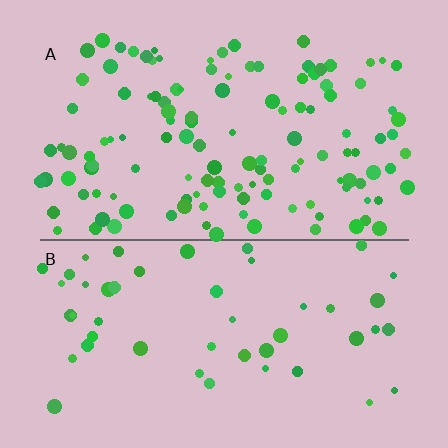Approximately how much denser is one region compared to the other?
Approximately 2.5× — region A over region B.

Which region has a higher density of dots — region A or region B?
A (the top).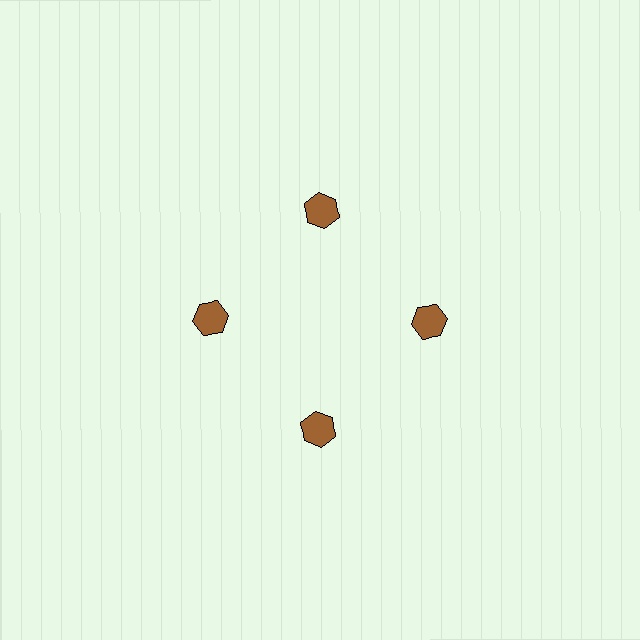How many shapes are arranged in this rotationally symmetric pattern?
There are 4 shapes, arranged in 4 groups of 1.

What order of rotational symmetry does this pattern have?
This pattern has 4-fold rotational symmetry.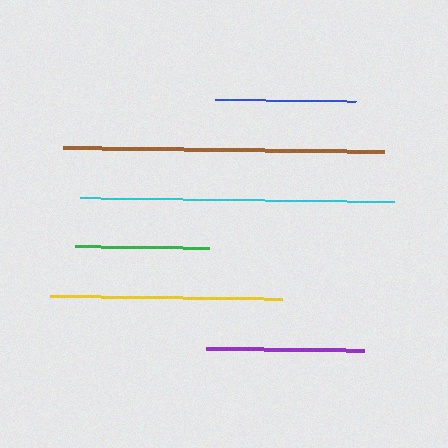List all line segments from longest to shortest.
From longest to shortest: brown, cyan, yellow, purple, blue, green.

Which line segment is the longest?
The brown line is the longest at approximately 321 pixels.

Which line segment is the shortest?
The green line is the shortest at approximately 133 pixels.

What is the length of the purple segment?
The purple segment is approximately 158 pixels long.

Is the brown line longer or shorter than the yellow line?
The brown line is longer than the yellow line.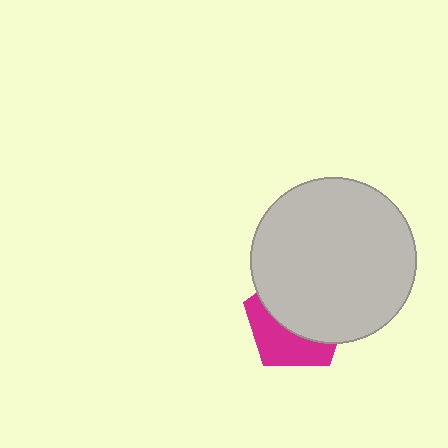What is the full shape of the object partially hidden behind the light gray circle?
The partially hidden object is a magenta pentagon.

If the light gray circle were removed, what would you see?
You would see the complete magenta pentagon.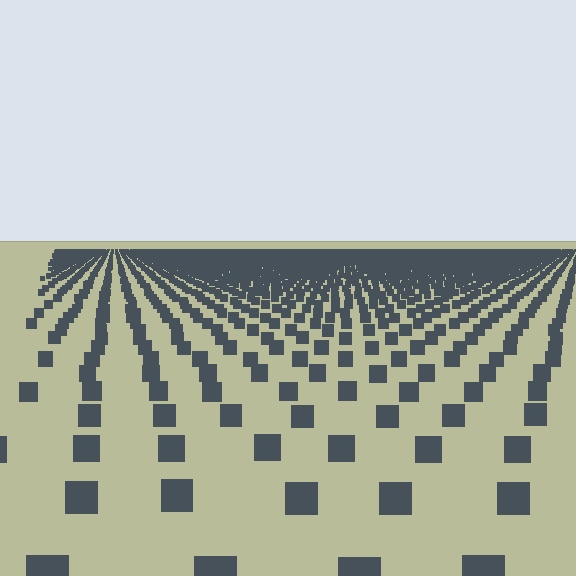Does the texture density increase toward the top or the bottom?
Density increases toward the top.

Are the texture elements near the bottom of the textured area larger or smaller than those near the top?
Larger. Near the bottom, elements are closer to the viewer and appear at a bigger on-screen size.